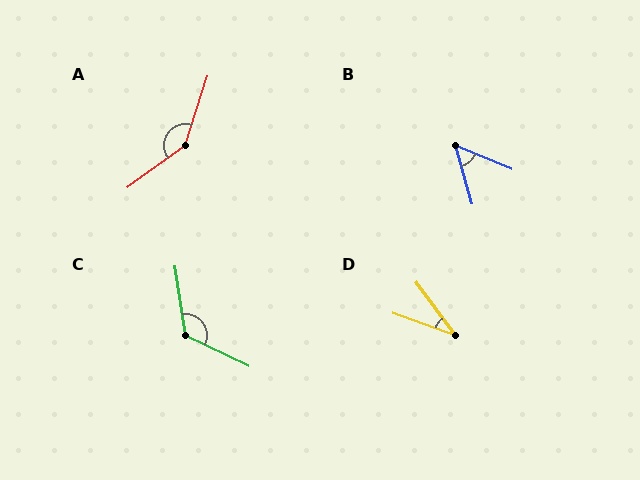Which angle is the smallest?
D, at approximately 34 degrees.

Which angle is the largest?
A, at approximately 144 degrees.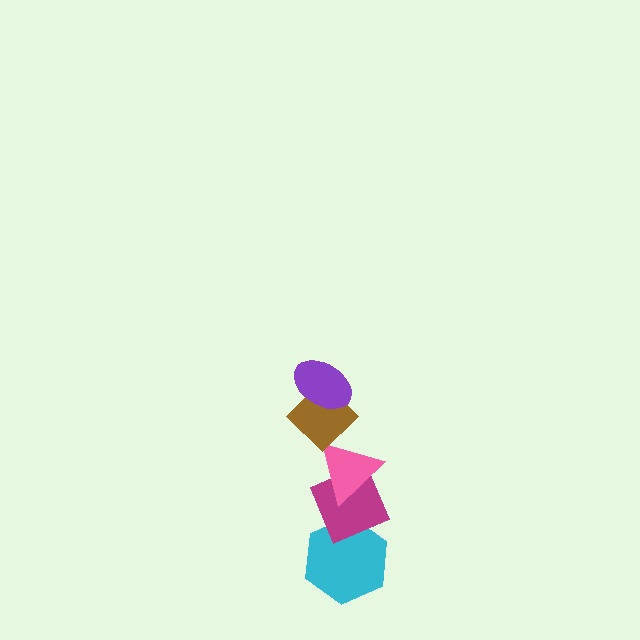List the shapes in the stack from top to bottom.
From top to bottom: the purple ellipse, the brown diamond, the pink triangle, the magenta diamond, the cyan hexagon.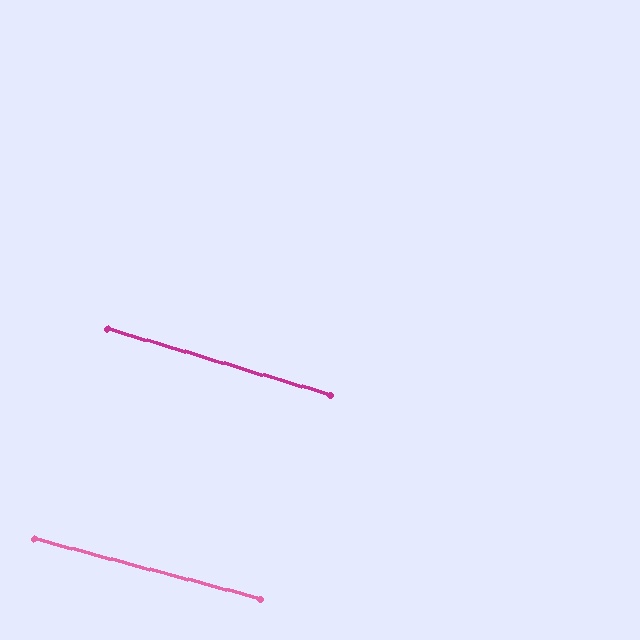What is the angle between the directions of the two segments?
Approximately 2 degrees.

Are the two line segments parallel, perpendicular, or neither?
Parallel — their directions differ by only 1.7°.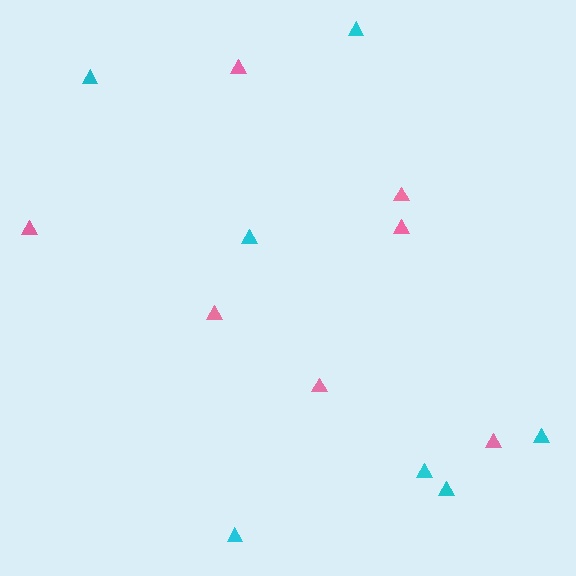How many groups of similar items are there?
There are 2 groups: one group of pink triangles (7) and one group of cyan triangles (7).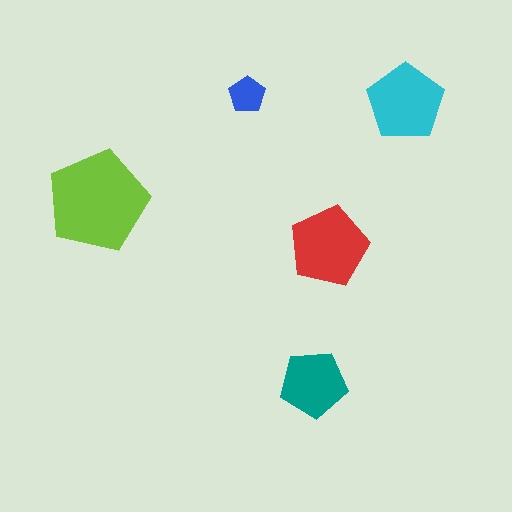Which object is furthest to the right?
The cyan pentagon is rightmost.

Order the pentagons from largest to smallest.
the lime one, the red one, the cyan one, the teal one, the blue one.